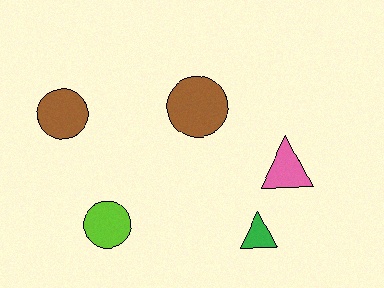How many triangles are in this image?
There are 2 triangles.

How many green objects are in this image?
There is 1 green object.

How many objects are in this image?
There are 5 objects.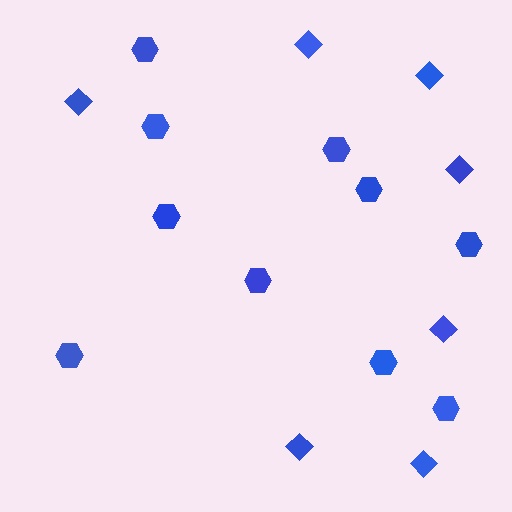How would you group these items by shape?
There are 2 groups: one group of diamonds (7) and one group of hexagons (10).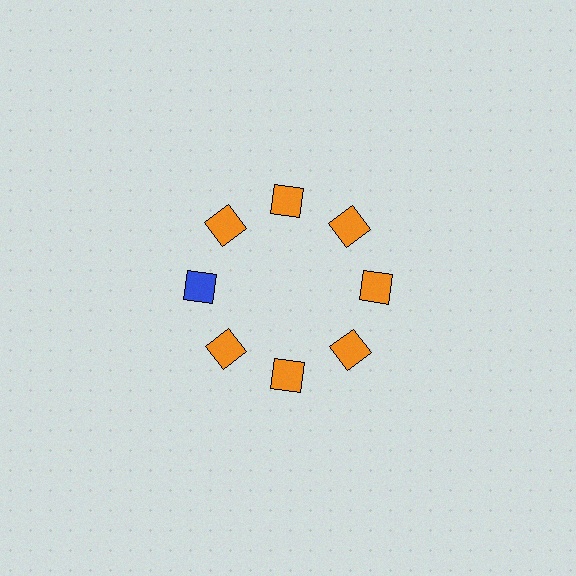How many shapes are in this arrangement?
There are 8 shapes arranged in a ring pattern.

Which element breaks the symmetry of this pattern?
The blue square at roughly the 9 o'clock position breaks the symmetry. All other shapes are orange squares.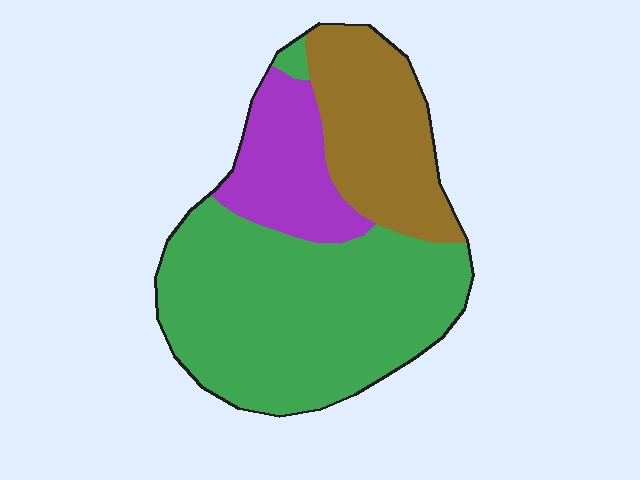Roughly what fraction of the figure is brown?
Brown covers 25% of the figure.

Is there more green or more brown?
Green.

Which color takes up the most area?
Green, at roughly 55%.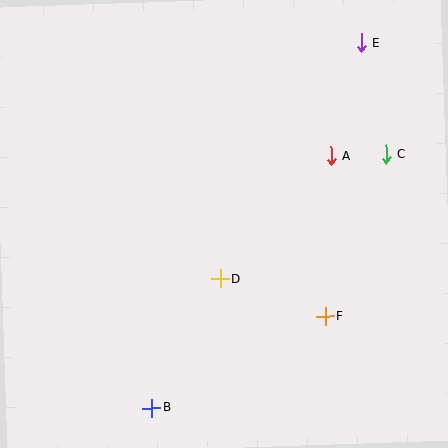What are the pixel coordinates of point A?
Point A is at (331, 156).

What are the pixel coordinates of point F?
Point F is at (325, 316).